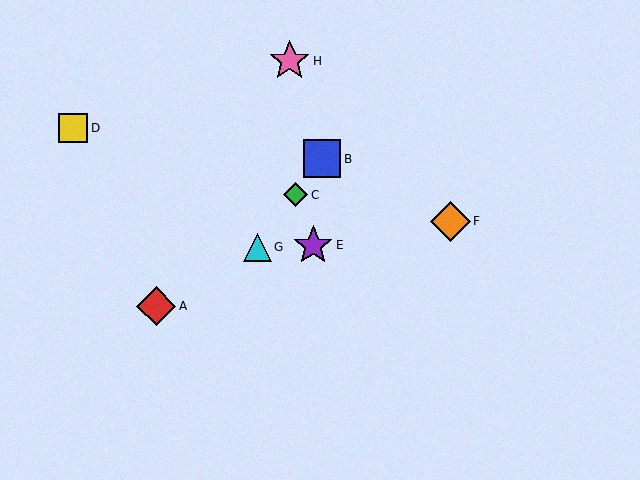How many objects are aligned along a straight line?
3 objects (B, C, G) are aligned along a straight line.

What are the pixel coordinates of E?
Object E is at (313, 245).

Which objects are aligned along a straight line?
Objects B, C, G are aligned along a straight line.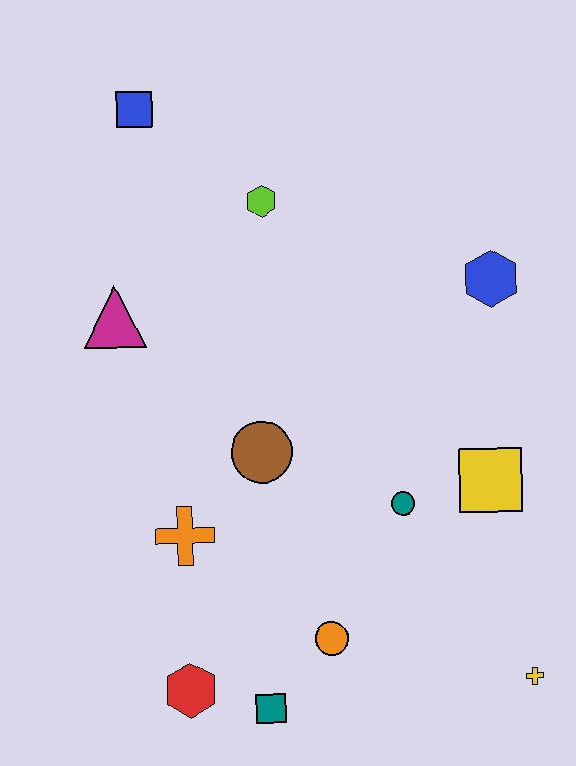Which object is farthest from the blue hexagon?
The red hexagon is farthest from the blue hexagon.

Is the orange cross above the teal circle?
No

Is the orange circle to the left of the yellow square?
Yes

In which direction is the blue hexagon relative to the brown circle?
The blue hexagon is to the right of the brown circle.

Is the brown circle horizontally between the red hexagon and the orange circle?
Yes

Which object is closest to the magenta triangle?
The lime hexagon is closest to the magenta triangle.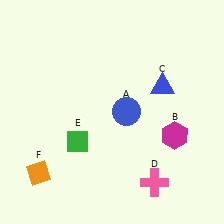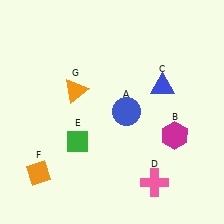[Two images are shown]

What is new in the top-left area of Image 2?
An orange triangle (G) was added in the top-left area of Image 2.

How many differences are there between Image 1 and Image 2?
There is 1 difference between the two images.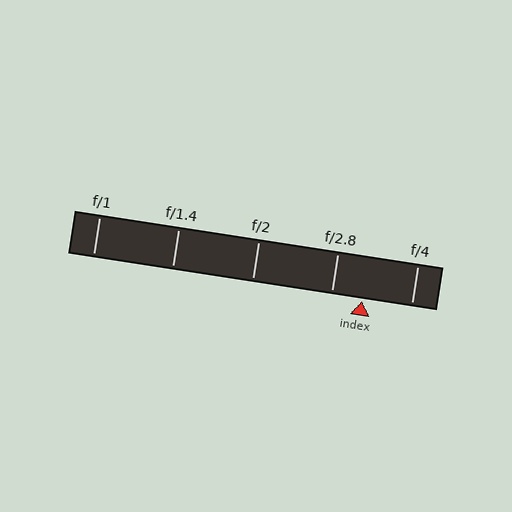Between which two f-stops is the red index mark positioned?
The index mark is between f/2.8 and f/4.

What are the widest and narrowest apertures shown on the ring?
The widest aperture shown is f/1 and the narrowest is f/4.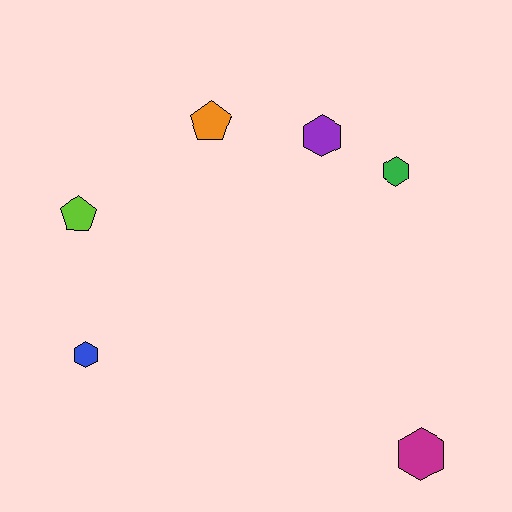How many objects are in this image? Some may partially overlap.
There are 6 objects.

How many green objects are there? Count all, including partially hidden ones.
There is 1 green object.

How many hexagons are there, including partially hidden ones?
There are 4 hexagons.